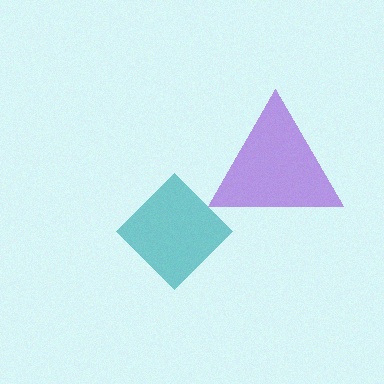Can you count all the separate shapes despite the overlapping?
Yes, there are 2 separate shapes.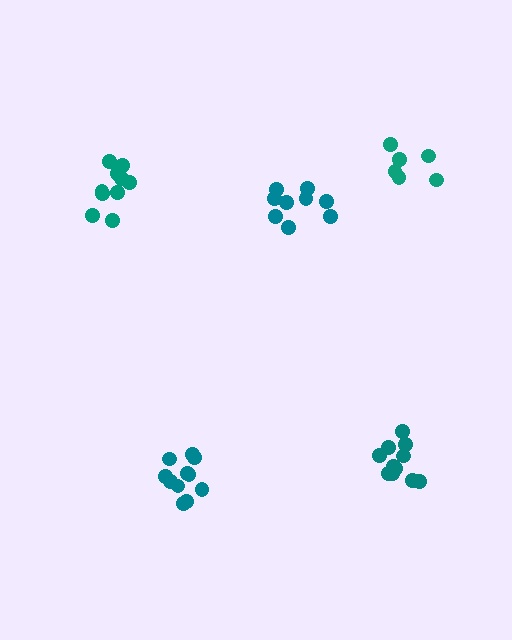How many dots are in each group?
Group 1: 11 dots, Group 2: 6 dots, Group 3: 9 dots, Group 4: 12 dots, Group 5: 10 dots (48 total).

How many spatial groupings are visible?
There are 5 spatial groupings.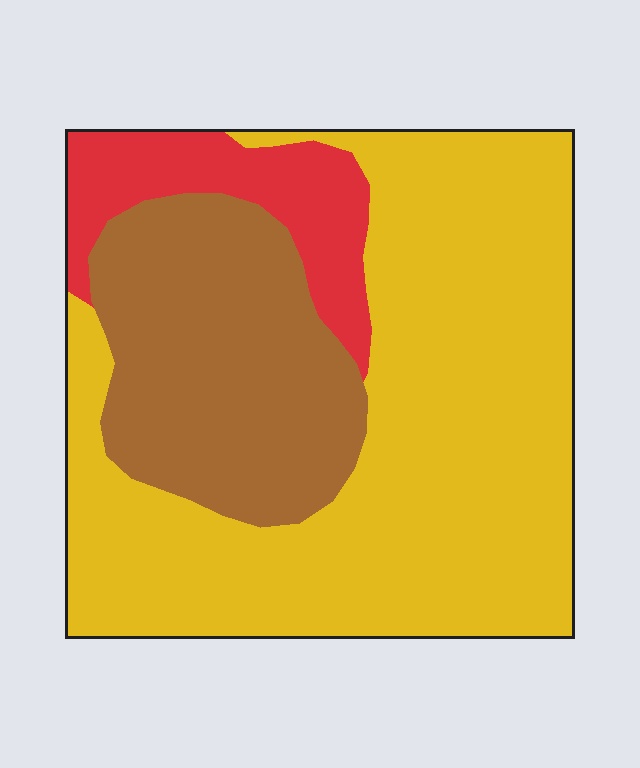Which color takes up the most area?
Yellow, at roughly 60%.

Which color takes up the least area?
Red, at roughly 10%.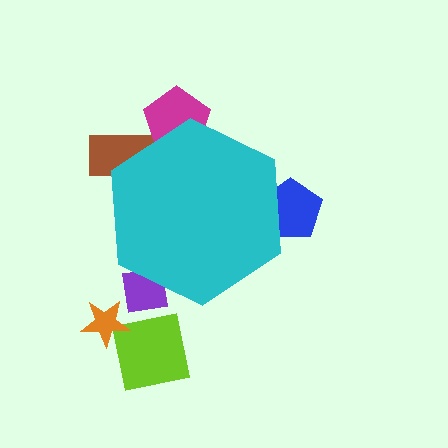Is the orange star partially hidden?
No, the orange star is fully visible.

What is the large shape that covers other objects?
A cyan hexagon.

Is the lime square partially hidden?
No, the lime square is fully visible.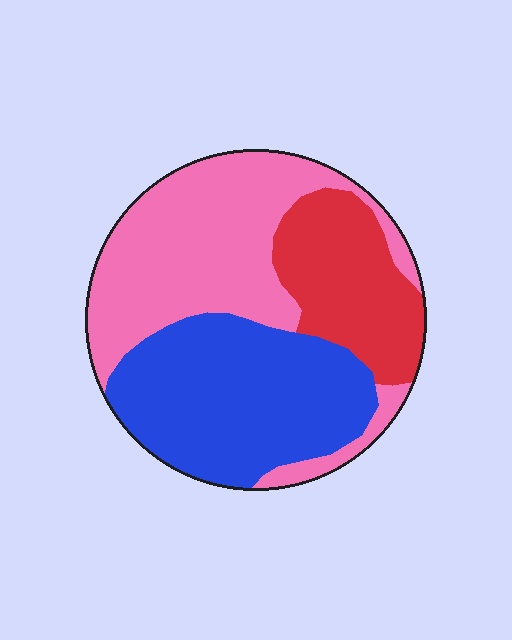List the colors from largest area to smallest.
From largest to smallest: pink, blue, red.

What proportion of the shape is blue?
Blue covers about 35% of the shape.